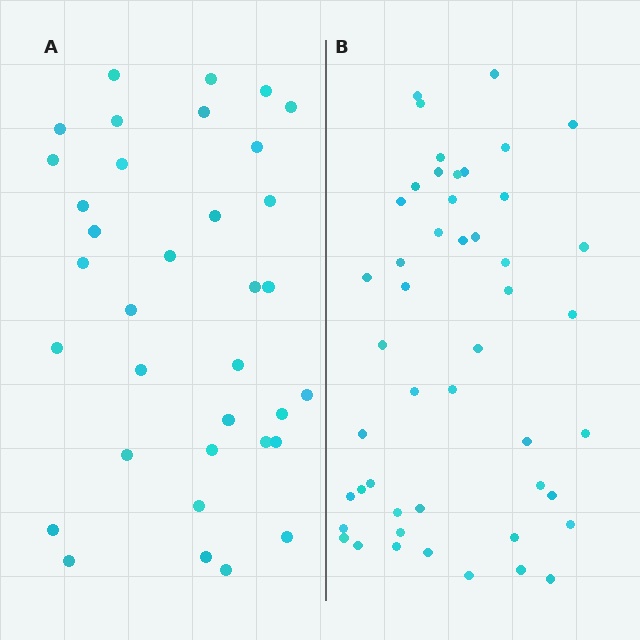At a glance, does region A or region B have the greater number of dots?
Region B (the right region) has more dots.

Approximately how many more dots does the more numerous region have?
Region B has approximately 15 more dots than region A.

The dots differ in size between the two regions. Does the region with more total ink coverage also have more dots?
No. Region A has more total ink coverage because its dots are larger, but region B actually contains more individual dots. Total area can be misleading — the number of items is what matters here.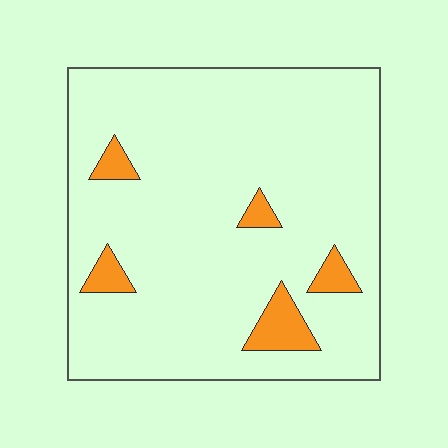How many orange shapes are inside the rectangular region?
5.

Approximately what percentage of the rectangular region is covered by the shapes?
Approximately 10%.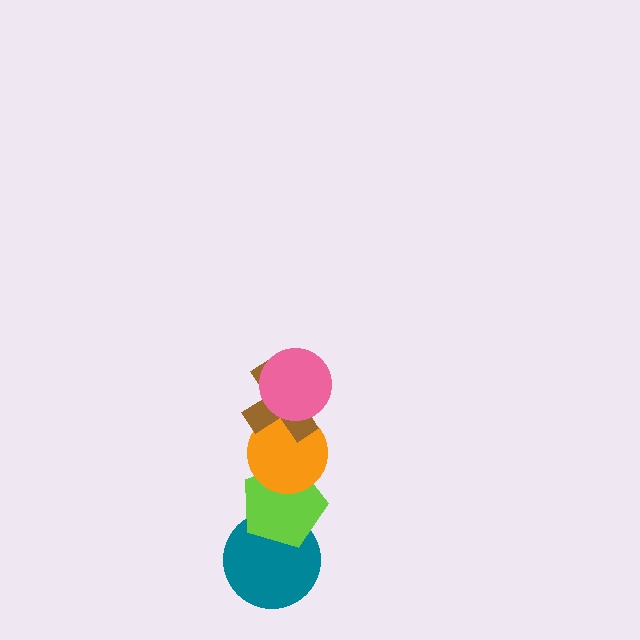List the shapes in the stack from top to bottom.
From top to bottom: the pink circle, the brown cross, the orange circle, the lime pentagon, the teal circle.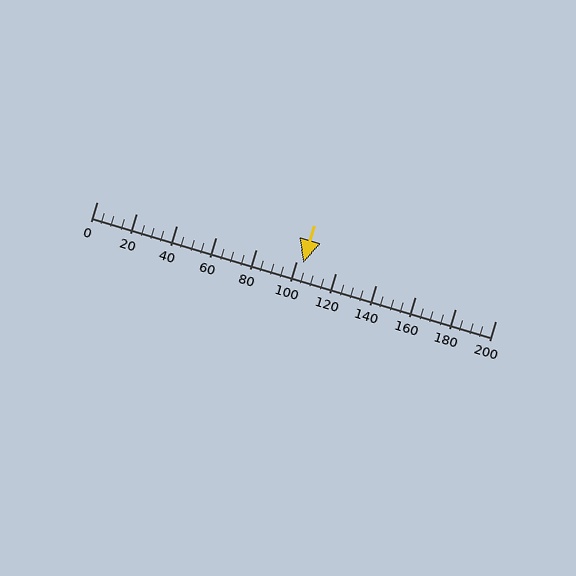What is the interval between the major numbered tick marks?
The major tick marks are spaced 20 units apart.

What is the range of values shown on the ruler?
The ruler shows values from 0 to 200.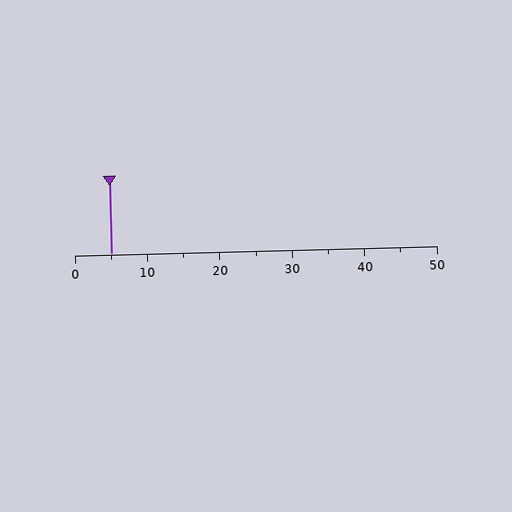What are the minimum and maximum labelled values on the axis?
The axis runs from 0 to 50.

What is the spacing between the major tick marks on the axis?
The major ticks are spaced 10 apart.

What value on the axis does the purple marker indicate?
The marker indicates approximately 5.